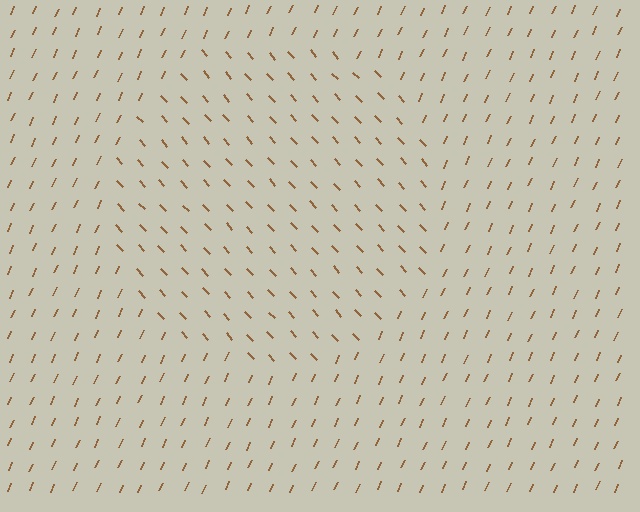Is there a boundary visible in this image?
Yes, there is a texture boundary formed by a change in line orientation.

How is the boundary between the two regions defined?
The boundary is defined purely by a change in line orientation (approximately 67 degrees difference). All lines are the same color and thickness.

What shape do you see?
I see a circle.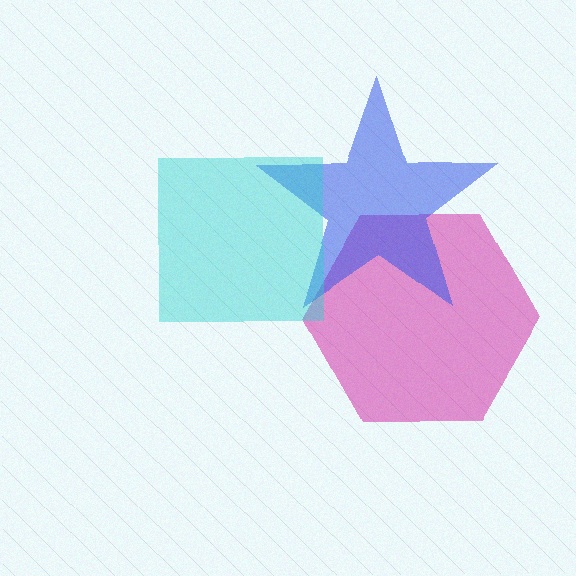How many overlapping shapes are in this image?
There are 3 overlapping shapes in the image.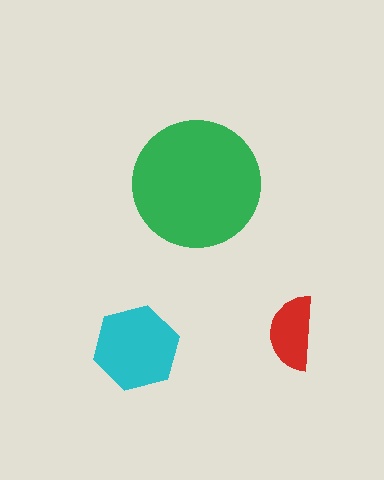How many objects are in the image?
There are 3 objects in the image.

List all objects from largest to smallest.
The green circle, the cyan hexagon, the red semicircle.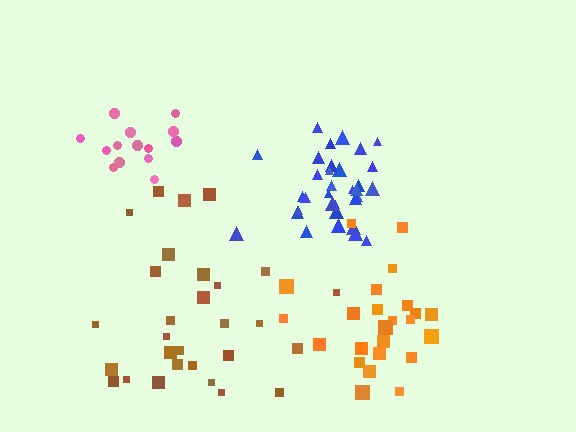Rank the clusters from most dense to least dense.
blue, pink, orange, brown.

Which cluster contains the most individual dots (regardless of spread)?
Blue (33).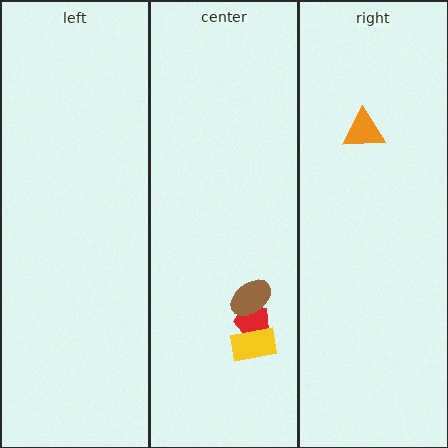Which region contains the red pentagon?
The center region.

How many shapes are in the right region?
1.